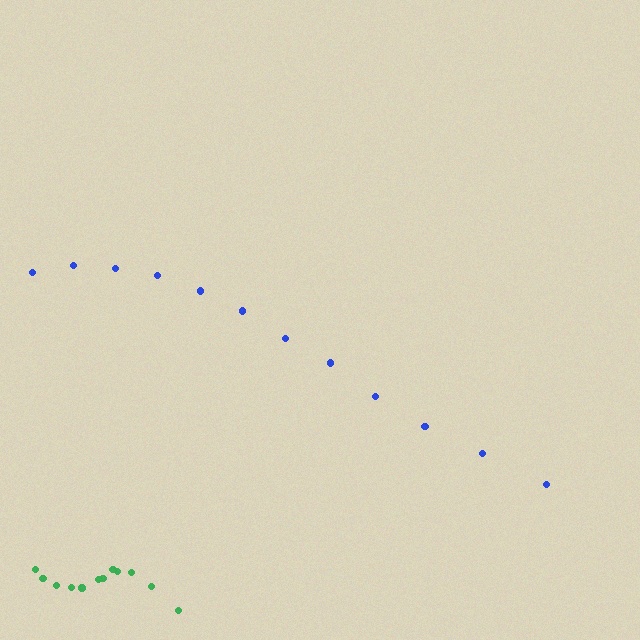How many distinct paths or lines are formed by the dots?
There are 2 distinct paths.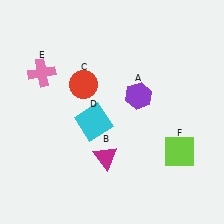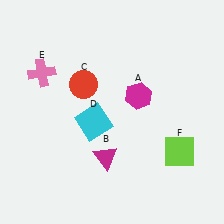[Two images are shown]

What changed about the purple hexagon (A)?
In Image 1, A is purple. In Image 2, it changed to magenta.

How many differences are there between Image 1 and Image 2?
There is 1 difference between the two images.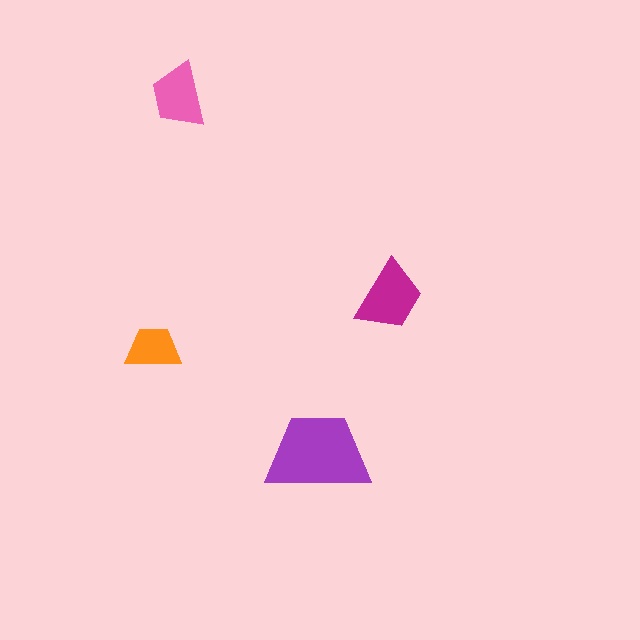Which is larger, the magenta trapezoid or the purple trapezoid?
The purple one.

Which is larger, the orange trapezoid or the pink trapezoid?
The pink one.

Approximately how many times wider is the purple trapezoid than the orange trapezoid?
About 2 times wider.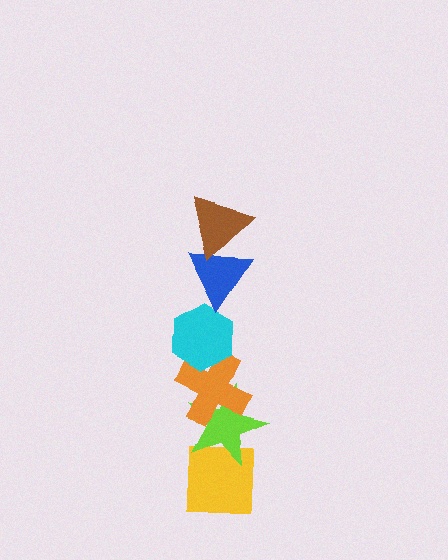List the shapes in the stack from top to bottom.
From top to bottom: the brown triangle, the blue triangle, the cyan hexagon, the orange cross, the lime star, the yellow square.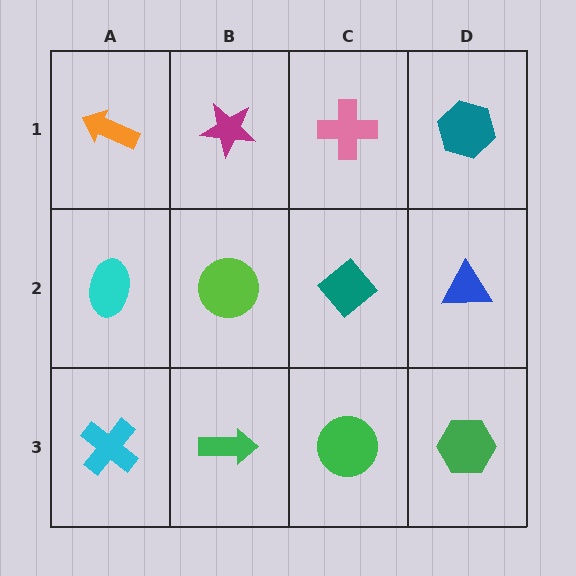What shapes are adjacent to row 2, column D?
A teal hexagon (row 1, column D), a green hexagon (row 3, column D), a teal diamond (row 2, column C).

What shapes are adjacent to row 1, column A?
A cyan ellipse (row 2, column A), a magenta star (row 1, column B).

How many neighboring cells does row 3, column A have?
2.